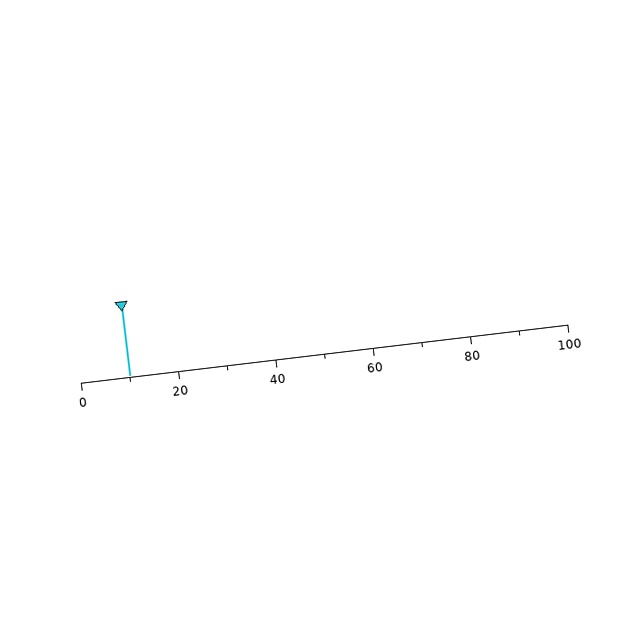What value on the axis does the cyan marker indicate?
The marker indicates approximately 10.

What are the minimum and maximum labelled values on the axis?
The axis runs from 0 to 100.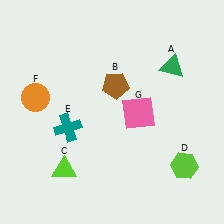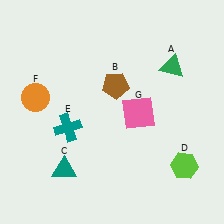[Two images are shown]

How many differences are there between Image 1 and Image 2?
There is 1 difference between the two images.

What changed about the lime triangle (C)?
In Image 1, C is lime. In Image 2, it changed to teal.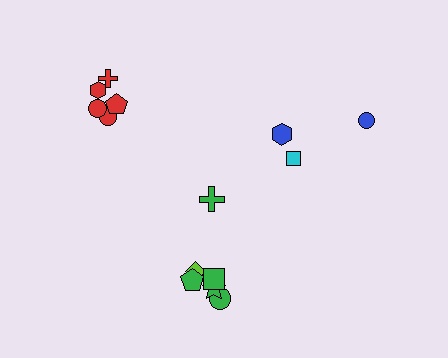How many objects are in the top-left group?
There are 5 objects.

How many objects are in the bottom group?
There are 6 objects.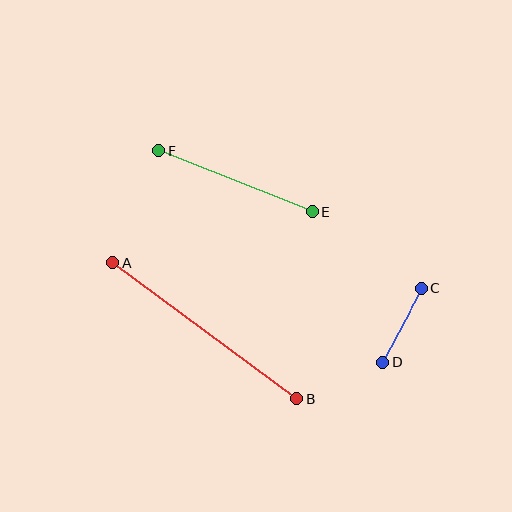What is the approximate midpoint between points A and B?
The midpoint is at approximately (205, 331) pixels.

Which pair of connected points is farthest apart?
Points A and B are farthest apart.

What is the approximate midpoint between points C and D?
The midpoint is at approximately (402, 325) pixels.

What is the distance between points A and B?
The distance is approximately 229 pixels.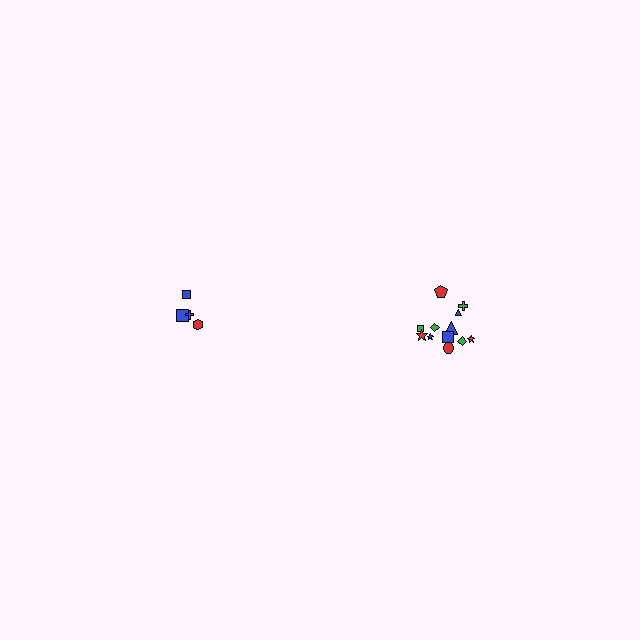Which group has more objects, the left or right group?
The right group.